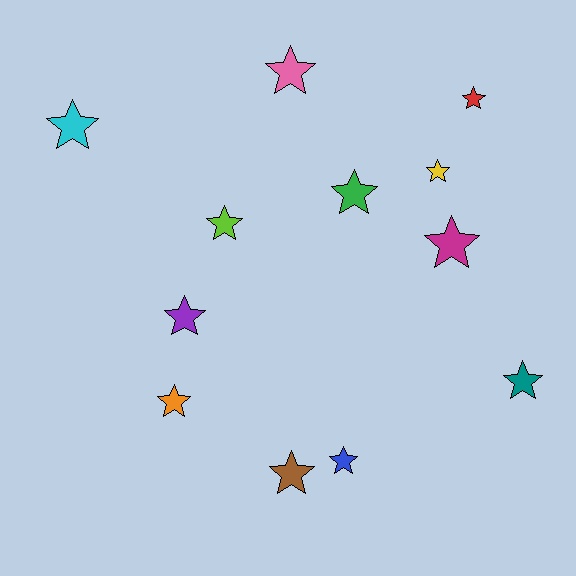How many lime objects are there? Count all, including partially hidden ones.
There is 1 lime object.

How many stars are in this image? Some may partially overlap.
There are 12 stars.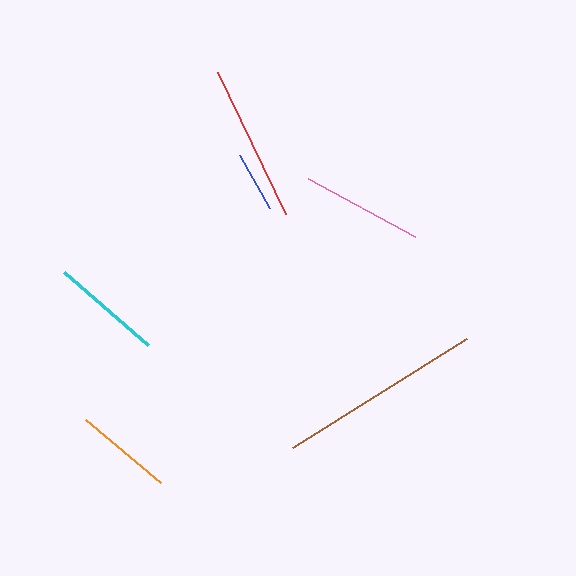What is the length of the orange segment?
The orange segment is approximately 98 pixels long.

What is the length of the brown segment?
The brown segment is approximately 205 pixels long.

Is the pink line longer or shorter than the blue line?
The pink line is longer than the blue line.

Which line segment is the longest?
The brown line is the longest at approximately 205 pixels.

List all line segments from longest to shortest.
From longest to shortest: brown, red, pink, cyan, orange, blue.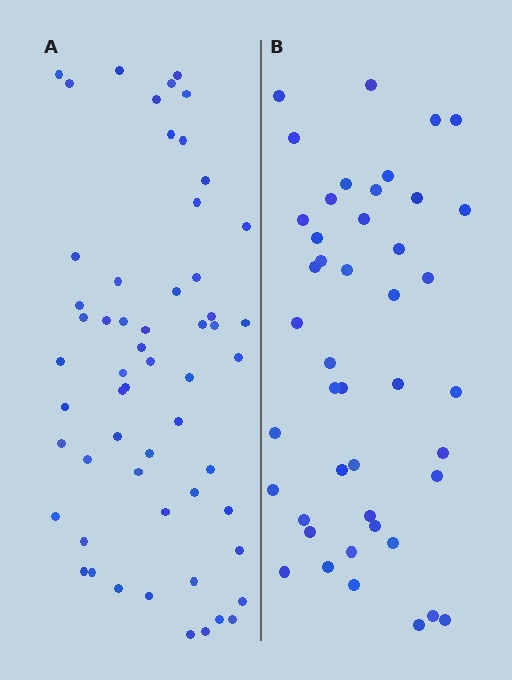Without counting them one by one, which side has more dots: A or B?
Region A (the left region) has more dots.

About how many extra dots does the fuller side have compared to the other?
Region A has approximately 15 more dots than region B.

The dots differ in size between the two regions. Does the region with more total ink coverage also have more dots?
No. Region B has more total ink coverage because its dots are larger, but region A actually contains more individual dots. Total area can be misleading — the number of items is what matters here.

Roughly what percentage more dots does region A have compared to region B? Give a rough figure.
About 30% more.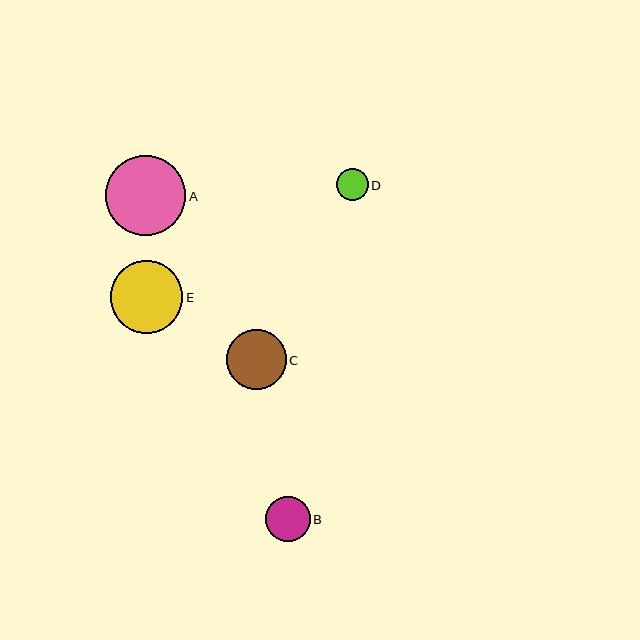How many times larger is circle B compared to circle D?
Circle B is approximately 1.4 times the size of circle D.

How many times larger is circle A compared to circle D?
Circle A is approximately 2.5 times the size of circle D.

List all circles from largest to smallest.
From largest to smallest: A, E, C, B, D.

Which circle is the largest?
Circle A is the largest with a size of approximately 80 pixels.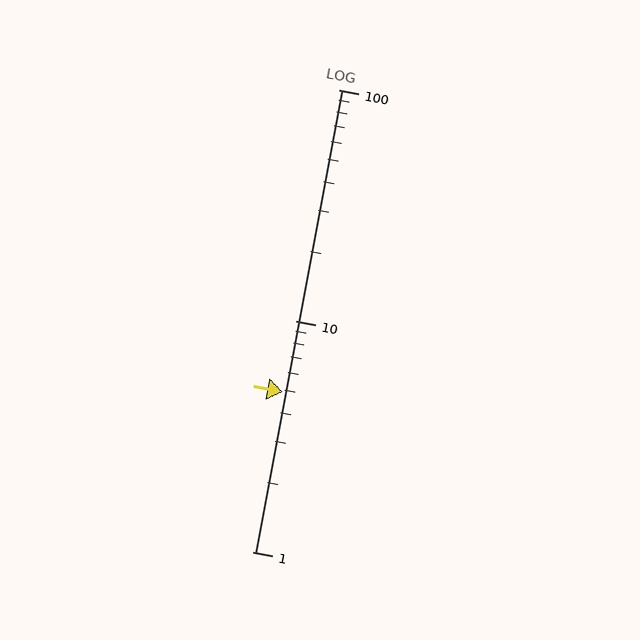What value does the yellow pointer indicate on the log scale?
The pointer indicates approximately 4.9.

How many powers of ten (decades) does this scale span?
The scale spans 2 decades, from 1 to 100.